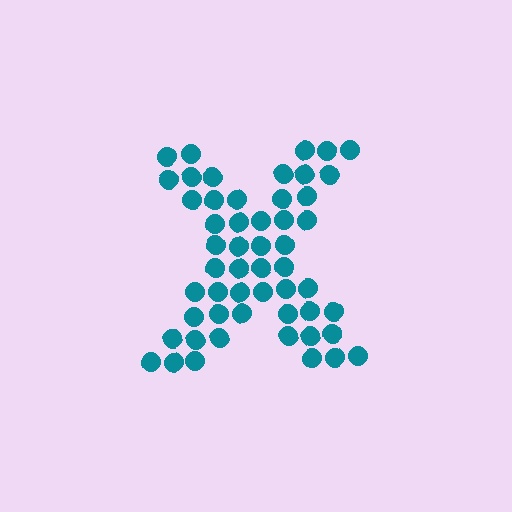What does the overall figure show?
The overall figure shows the letter X.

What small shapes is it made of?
It is made of small circles.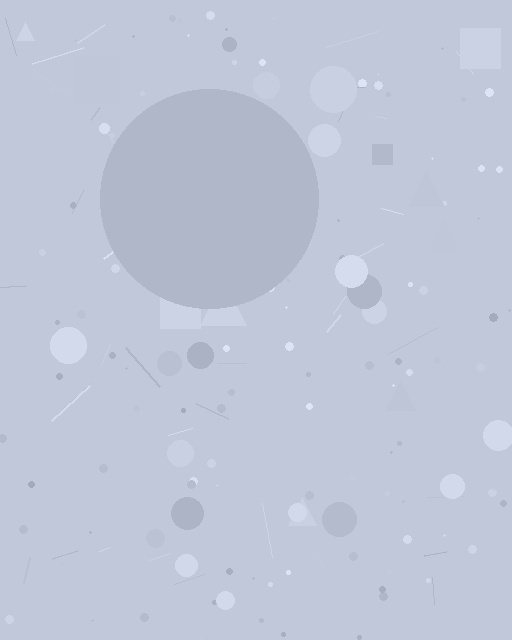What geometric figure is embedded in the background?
A circle is embedded in the background.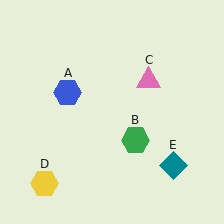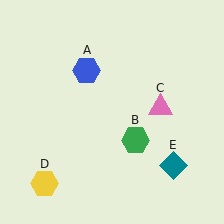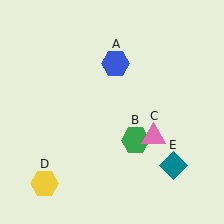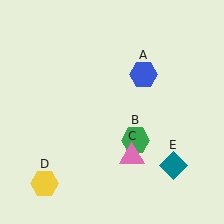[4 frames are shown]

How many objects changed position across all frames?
2 objects changed position: blue hexagon (object A), pink triangle (object C).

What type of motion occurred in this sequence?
The blue hexagon (object A), pink triangle (object C) rotated clockwise around the center of the scene.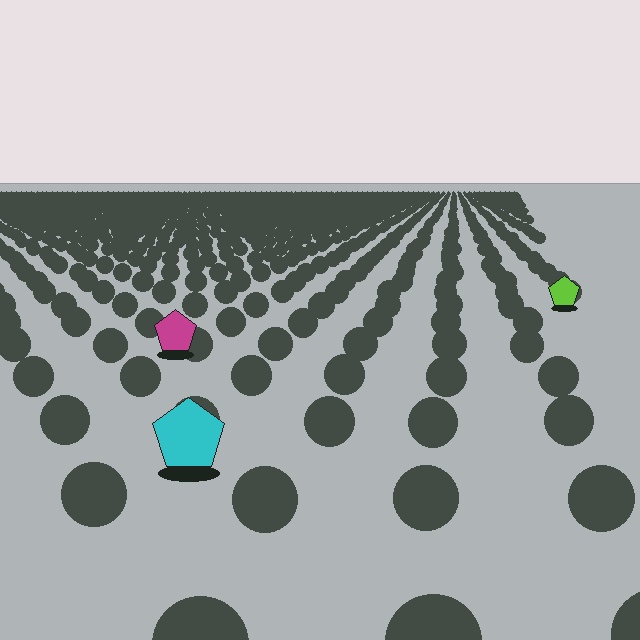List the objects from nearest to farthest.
From nearest to farthest: the cyan pentagon, the magenta pentagon, the lime pentagon.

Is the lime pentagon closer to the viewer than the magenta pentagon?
No. The magenta pentagon is closer — you can tell from the texture gradient: the ground texture is coarser near it.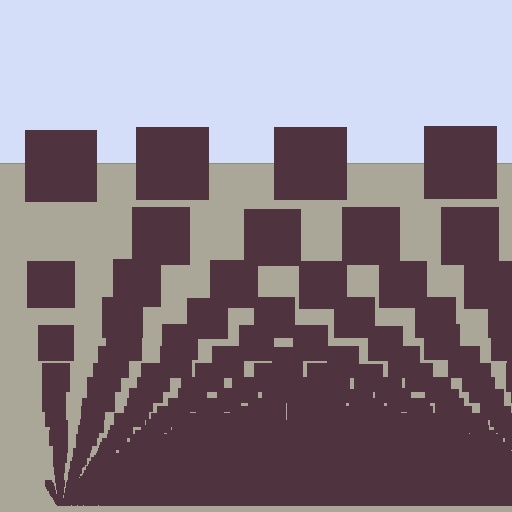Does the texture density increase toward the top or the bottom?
Density increases toward the bottom.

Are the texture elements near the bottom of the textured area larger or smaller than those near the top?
Smaller. The gradient is inverted — elements near the bottom are smaller and denser.